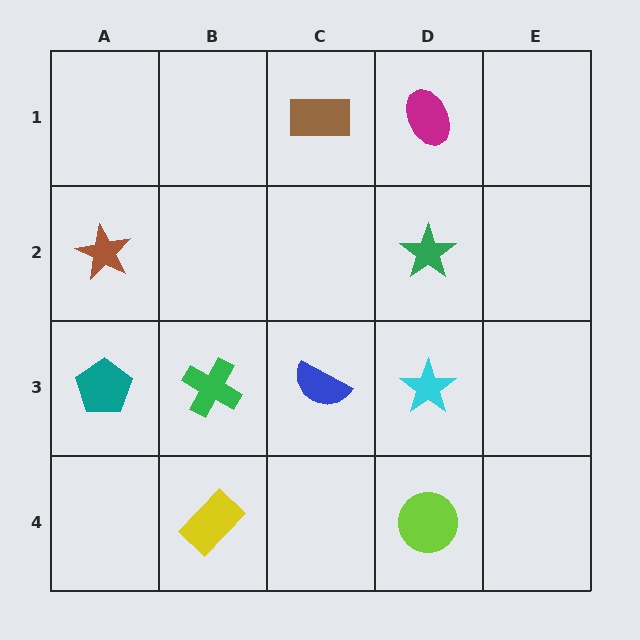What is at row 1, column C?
A brown rectangle.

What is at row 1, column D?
A magenta ellipse.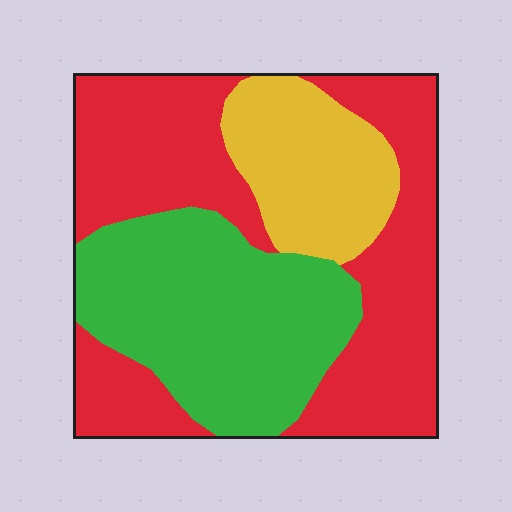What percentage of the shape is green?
Green covers 34% of the shape.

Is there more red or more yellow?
Red.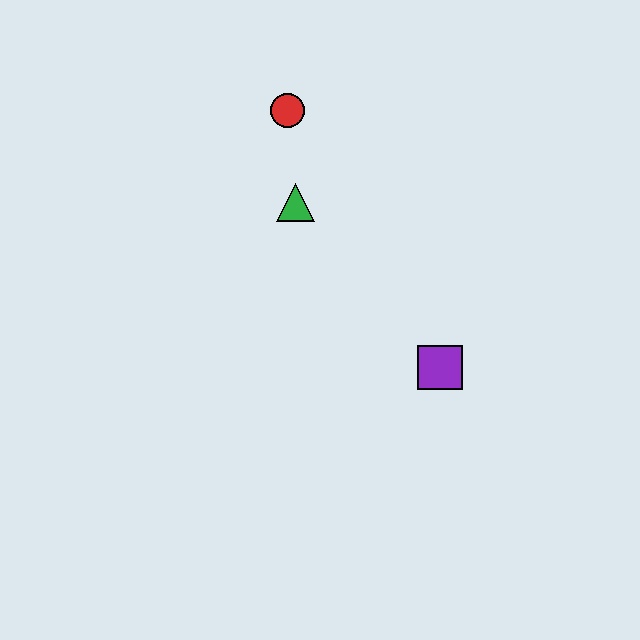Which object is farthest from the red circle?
The purple square is farthest from the red circle.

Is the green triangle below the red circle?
Yes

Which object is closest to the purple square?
The green triangle is closest to the purple square.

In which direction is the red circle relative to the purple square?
The red circle is above the purple square.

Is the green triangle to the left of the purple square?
Yes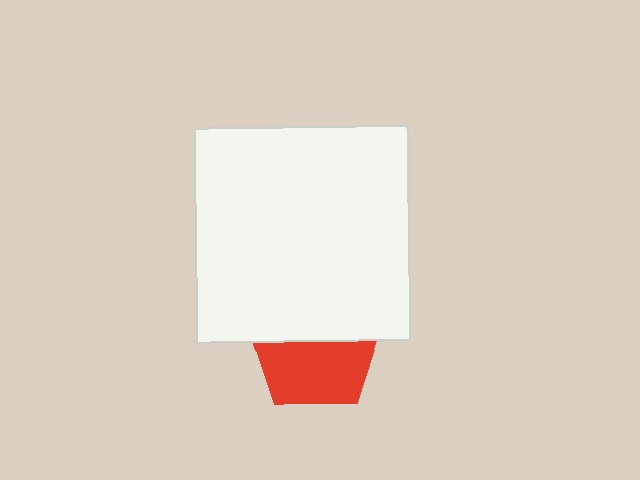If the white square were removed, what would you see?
You would see the complete red pentagon.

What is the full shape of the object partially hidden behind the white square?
The partially hidden object is a red pentagon.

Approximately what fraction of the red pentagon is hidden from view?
Roughly 46% of the red pentagon is hidden behind the white square.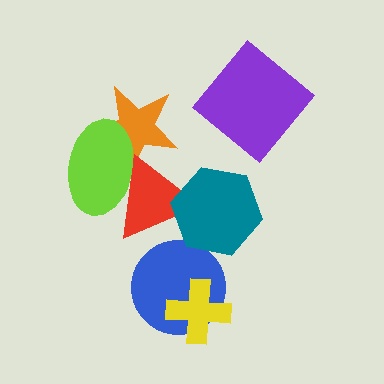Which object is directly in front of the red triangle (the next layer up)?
The lime ellipse is directly in front of the red triangle.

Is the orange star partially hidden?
Yes, it is partially covered by another shape.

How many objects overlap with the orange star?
2 objects overlap with the orange star.